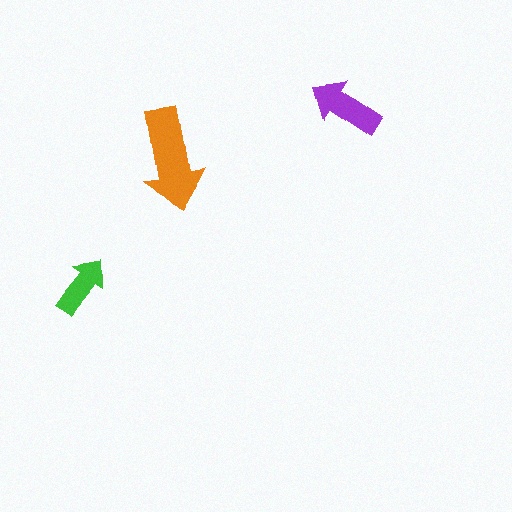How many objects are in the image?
There are 3 objects in the image.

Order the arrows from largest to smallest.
the orange one, the purple one, the green one.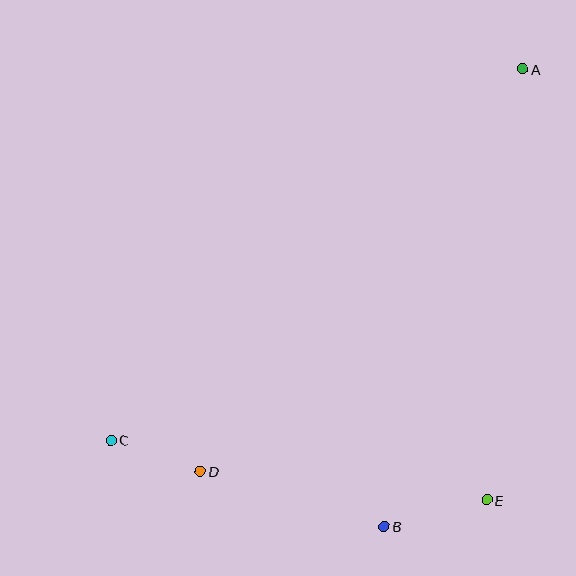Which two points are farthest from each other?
Points A and C are farthest from each other.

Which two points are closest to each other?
Points C and D are closest to each other.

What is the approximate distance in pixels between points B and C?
The distance between B and C is approximately 287 pixels.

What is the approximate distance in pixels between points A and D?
The distance between A and D is approximately 516 pixels.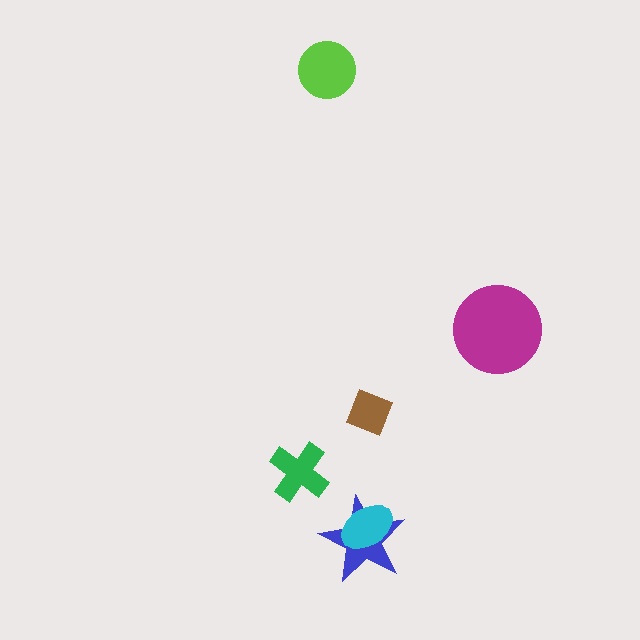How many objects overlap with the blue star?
1 object overlaps with the blue star.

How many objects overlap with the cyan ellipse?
1 object overlaps with the cyan ellipse.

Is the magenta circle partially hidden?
No, no other shape covers it.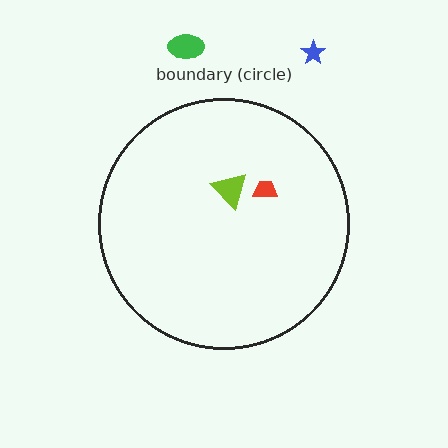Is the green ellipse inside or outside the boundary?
Outside.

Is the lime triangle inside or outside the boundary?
Inside.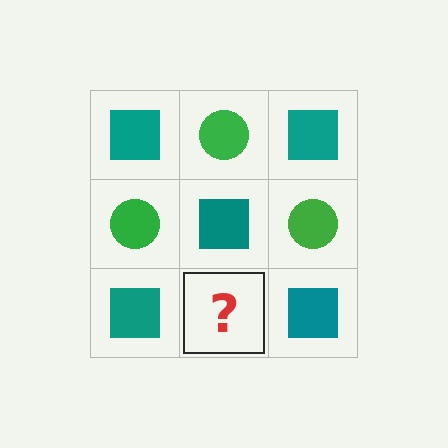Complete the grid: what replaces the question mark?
The question mark should be replaced with a green circle.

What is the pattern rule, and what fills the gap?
The rule is that it alternates teal square and green circle in a checkerboard pattern. The gap should be filled with a green circle.